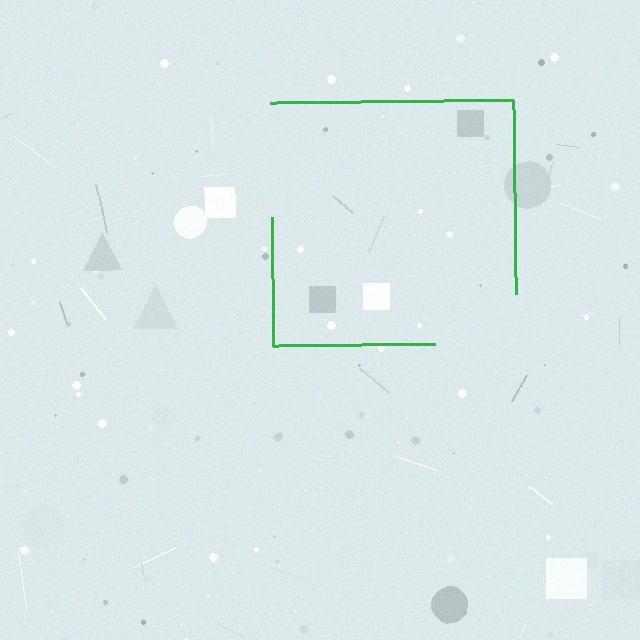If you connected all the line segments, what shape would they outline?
They would outline a square.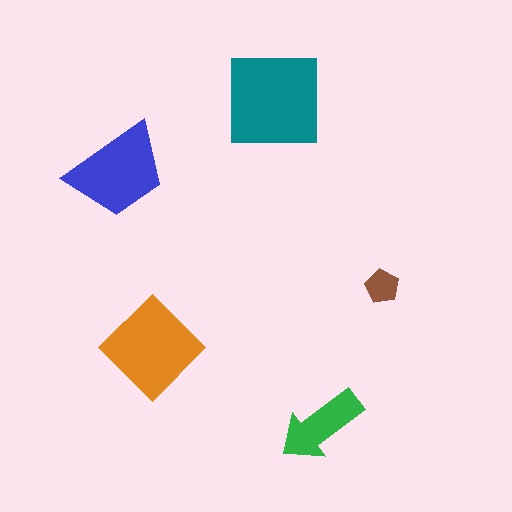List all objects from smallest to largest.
The brown pentagon, the green arrow, the blue trapezoid, the orange diamond, the teal square.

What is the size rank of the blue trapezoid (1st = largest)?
3rd.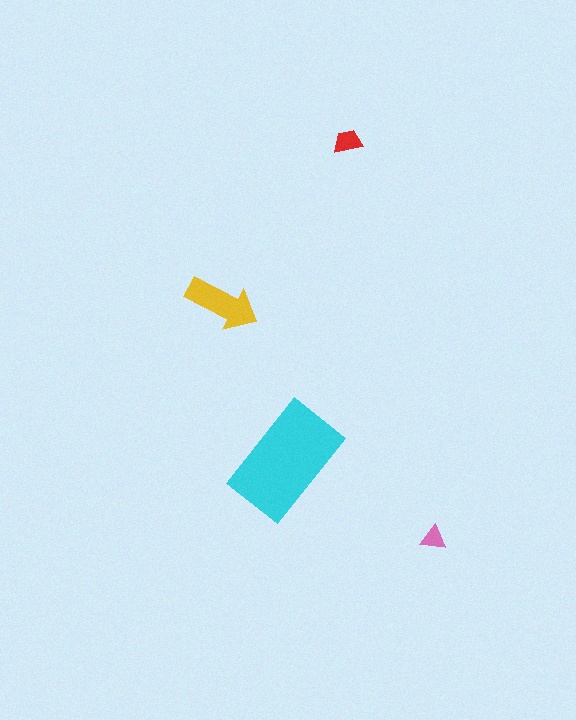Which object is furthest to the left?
The yellow arrow is leftmost.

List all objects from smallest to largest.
The pink triangle, the red trapezoid, the yellow arrow, the cyan rectangle.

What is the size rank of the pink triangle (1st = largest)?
4th.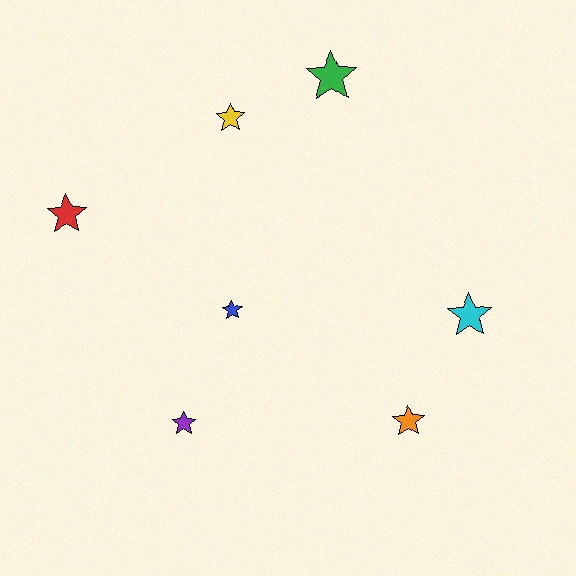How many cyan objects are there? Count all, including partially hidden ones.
There is 1 cyan object.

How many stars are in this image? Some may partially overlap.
There are 7 stars.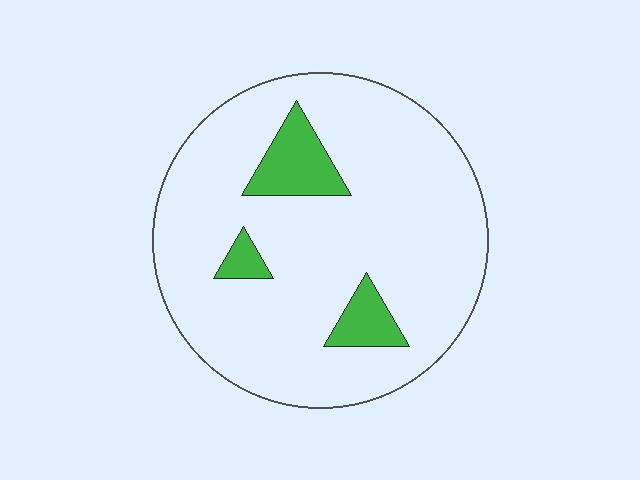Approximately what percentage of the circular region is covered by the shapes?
Approximately 10%.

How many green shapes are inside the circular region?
3.